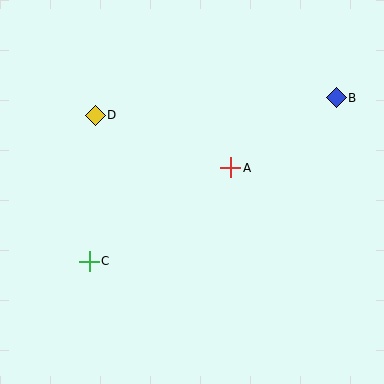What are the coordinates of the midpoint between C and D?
The midpoint between C and D is at (92, 188).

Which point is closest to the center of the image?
Point A at (231, 168) is closest to the center.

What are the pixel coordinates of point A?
Point A is at (231, 168).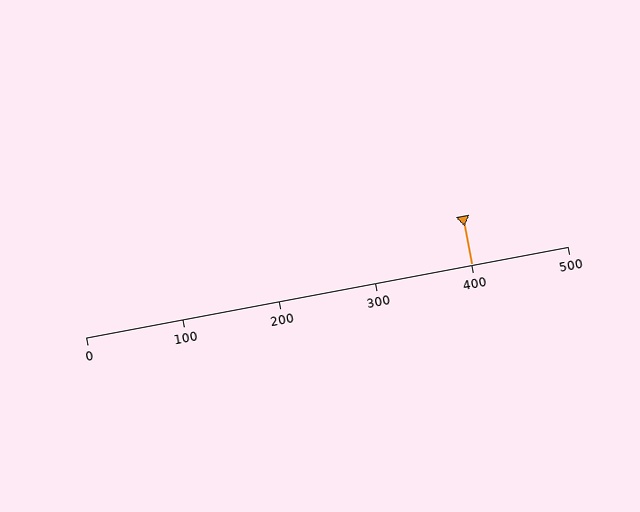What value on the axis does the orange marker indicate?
The marker indicates approximately 400.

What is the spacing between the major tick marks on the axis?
The major ticks are spaced 100 apart.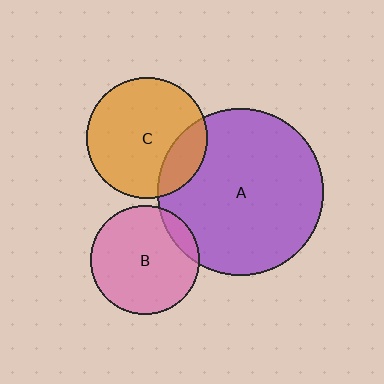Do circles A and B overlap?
Yes.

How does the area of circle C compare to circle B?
Approximately 1.2 times.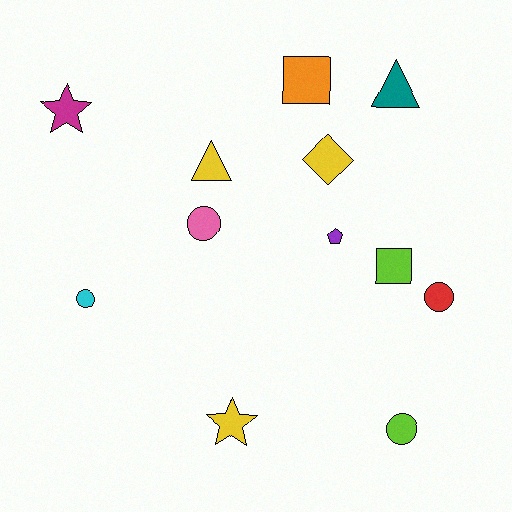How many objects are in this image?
There are 12 objects.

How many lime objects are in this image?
There are 2 lime objects.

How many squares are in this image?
There are 2 squares.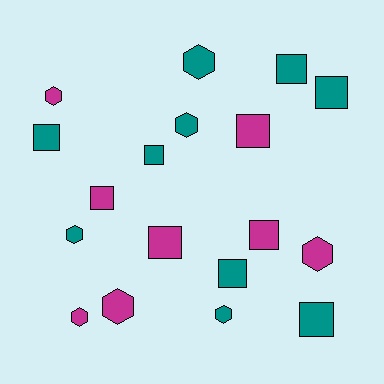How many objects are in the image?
There are 18 objects.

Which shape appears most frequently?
Square, with 10 objects.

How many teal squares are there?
There are 6 teal squares.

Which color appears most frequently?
Teal, with 10 objects.